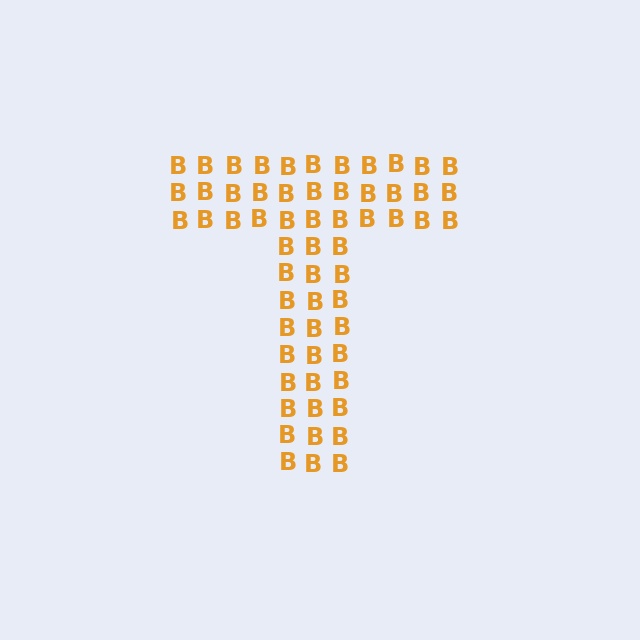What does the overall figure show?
The overall figure shows the letter T.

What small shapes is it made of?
It is made of small letter B's.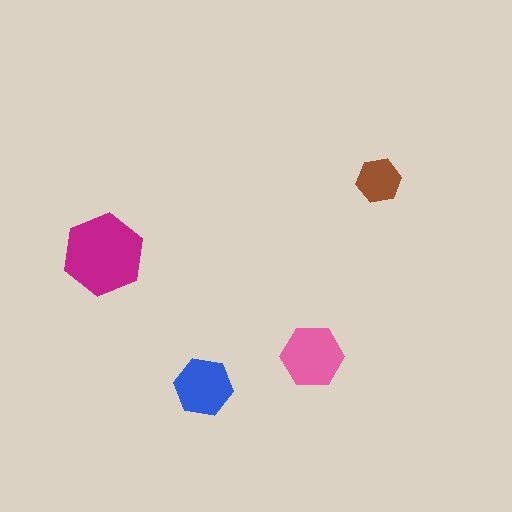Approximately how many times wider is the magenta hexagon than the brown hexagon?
About 2 times wider.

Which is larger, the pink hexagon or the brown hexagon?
The pink one.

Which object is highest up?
The brown hexagon is topmost.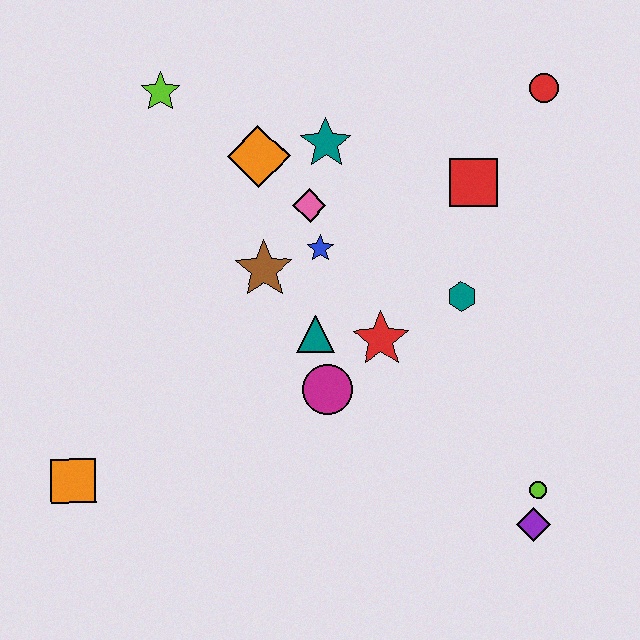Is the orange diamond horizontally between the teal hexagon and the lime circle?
No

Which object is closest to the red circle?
The red square is closest to the red circle.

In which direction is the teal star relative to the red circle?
The teal star is to the left of the red circle.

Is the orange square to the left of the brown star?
Yes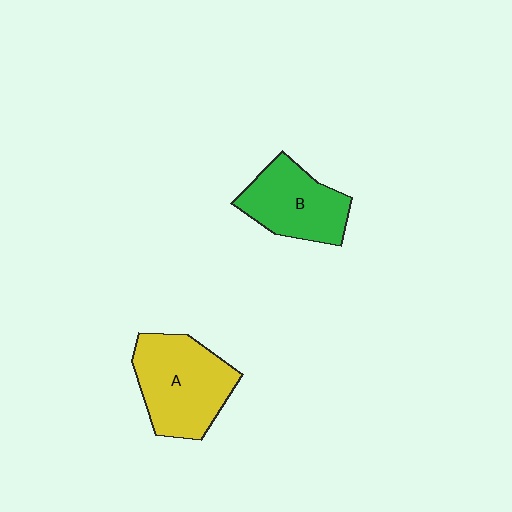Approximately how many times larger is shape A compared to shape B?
Approximately 1.3 times.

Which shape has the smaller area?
Shape B (green).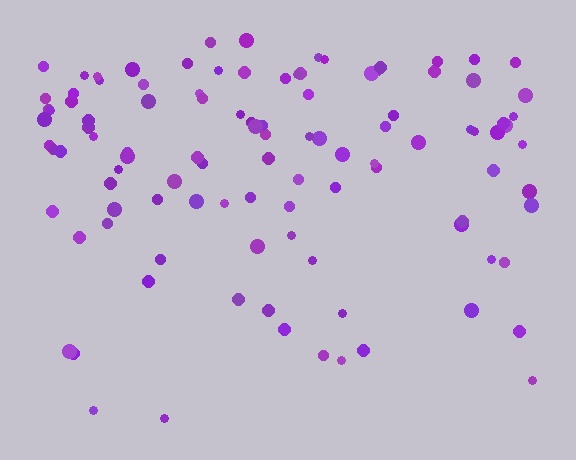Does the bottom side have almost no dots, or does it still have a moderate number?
Still a moderate number, just noticeably fewer than the top.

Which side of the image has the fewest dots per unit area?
The bottom.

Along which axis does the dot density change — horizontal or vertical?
Vertical.